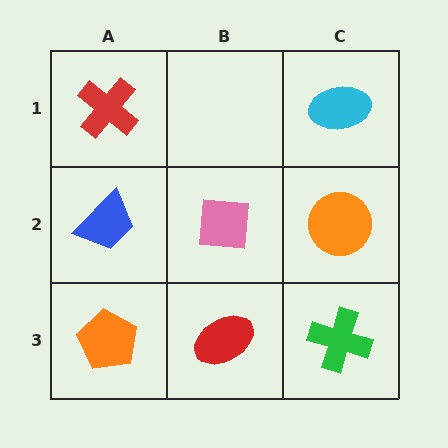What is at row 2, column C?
An orange circle.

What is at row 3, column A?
An orange pentagon.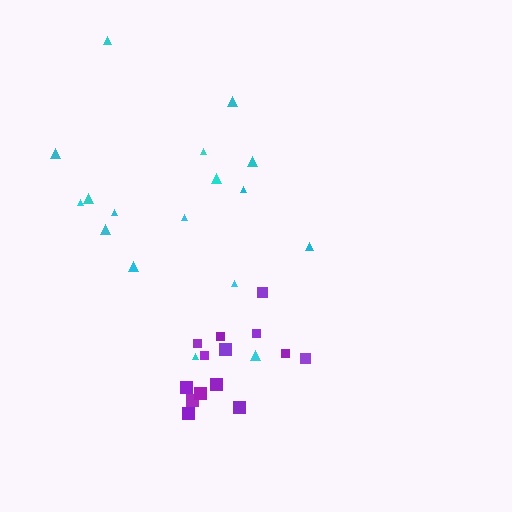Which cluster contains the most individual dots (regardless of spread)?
Cyan (17).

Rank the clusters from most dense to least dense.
purple, cyan.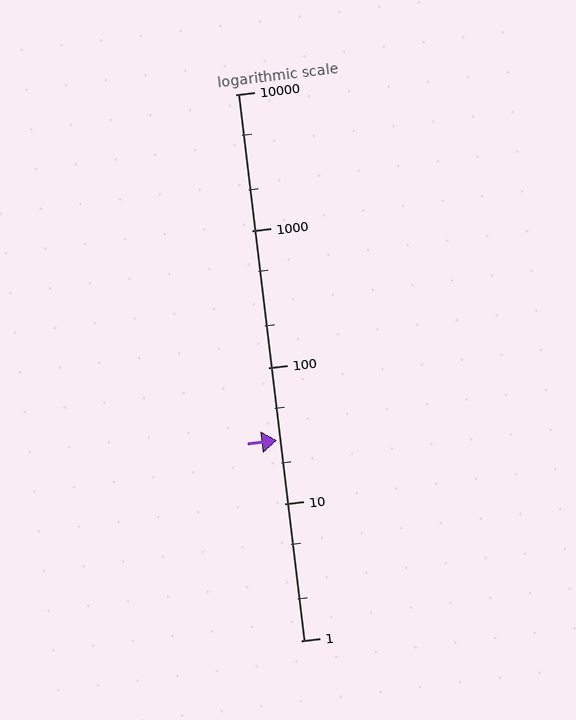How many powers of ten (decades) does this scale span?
The scale spans 4 decades, from 1 to 10000.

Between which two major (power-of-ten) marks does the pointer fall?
The pointer is between 10 and 100.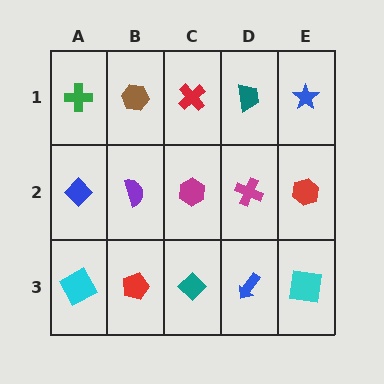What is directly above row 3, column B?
A purple semicircle.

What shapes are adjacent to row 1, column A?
A blue diamond (row 2, column A), a brown hexagon (row 1, column B).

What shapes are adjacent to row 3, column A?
A blue diamond (row 2, column A), a red pentagon (row 3, column B).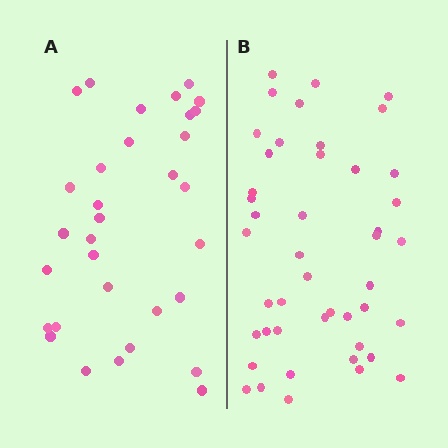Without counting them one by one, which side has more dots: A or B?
Region B (the right region) has more dots.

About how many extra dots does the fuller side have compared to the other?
Region B has approximately 15 more dots than region A.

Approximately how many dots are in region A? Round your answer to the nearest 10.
About 30 dots. (The exact count is 32, which rounds to 30.)